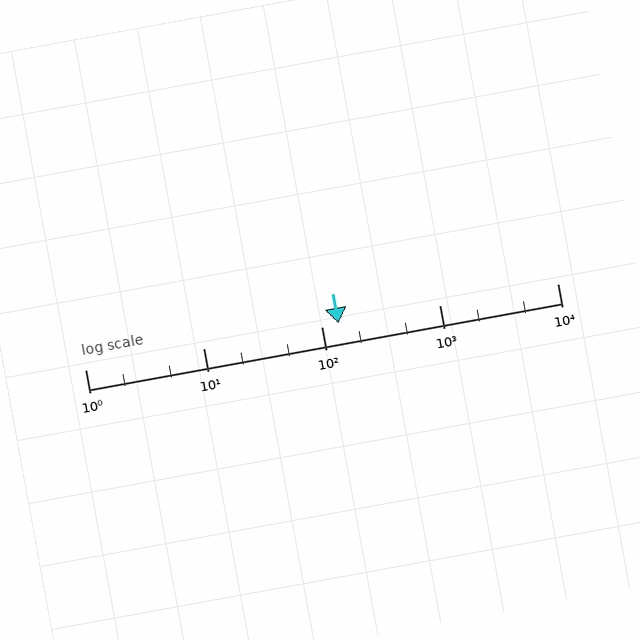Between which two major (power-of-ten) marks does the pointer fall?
The pointer is between 100 and 1000.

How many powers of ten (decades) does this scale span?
The scale spans 4 decades, from 1 to 10000.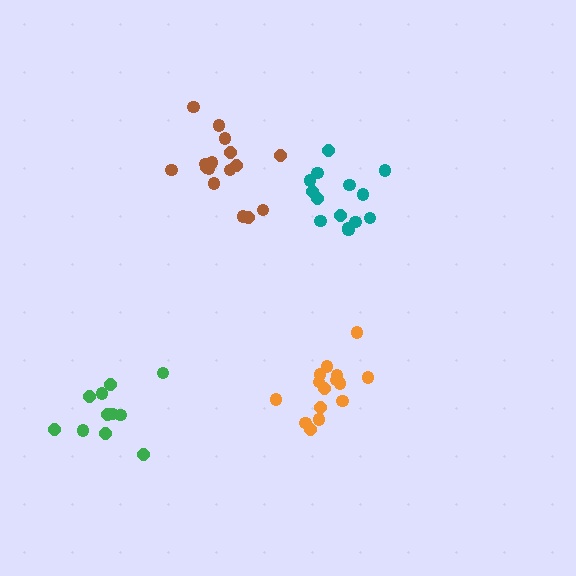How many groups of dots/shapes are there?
There are 4 groups.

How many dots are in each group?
Group 1: 11 dots, Group 2: 14 dots, Group 3: 15 dots, Group 4: 16 dots (56 total).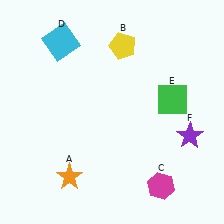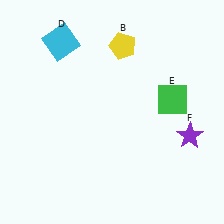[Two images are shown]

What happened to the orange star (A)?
The orange star (A) was removed in Image 2. It was in the bottom-left area of Image 1.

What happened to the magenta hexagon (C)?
The magenta hexagon (C) was removed in Image 2. It was in the bottom-right area of Image 1.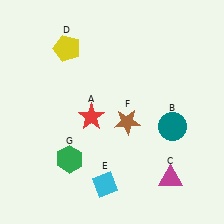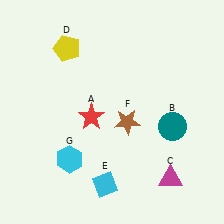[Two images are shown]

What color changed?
The hexagon (G) changed from green in Image 1 to cyan in Image 2.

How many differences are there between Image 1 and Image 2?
There is 1 difference between the two images.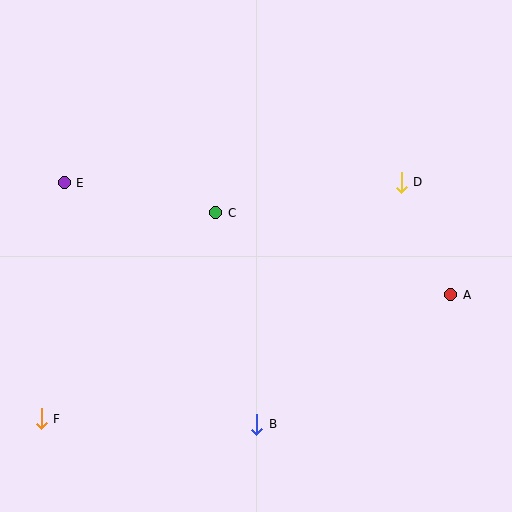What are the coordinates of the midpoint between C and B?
The midpoint between C and B is at (236, 318).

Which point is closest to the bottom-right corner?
Point A is closest to the bottom-right corner.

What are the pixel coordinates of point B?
Point B is at (257, 424).